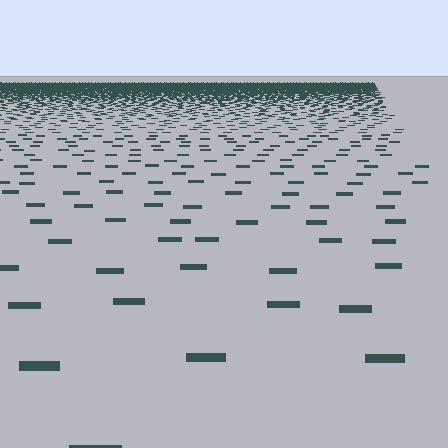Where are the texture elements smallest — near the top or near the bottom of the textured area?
Near the top.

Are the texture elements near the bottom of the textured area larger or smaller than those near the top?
Larger. Near the bottom, elements are closer to the viewer and appear at a bigger on-screen size.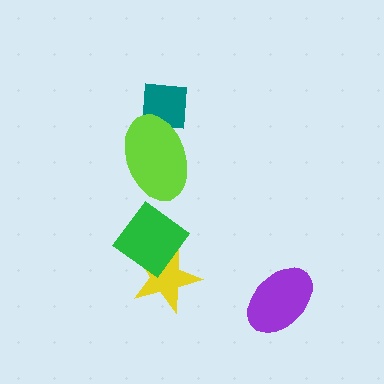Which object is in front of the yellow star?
The green diamond is in front of the yellow star.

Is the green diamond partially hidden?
No, no other shape covers it.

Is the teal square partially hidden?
Yes, it is partially covered by another shape.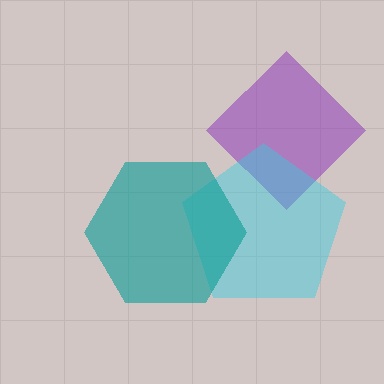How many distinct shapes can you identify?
There are 3 distinct shapes: a purple diamond, a cyan pentagon, a teal hexagon.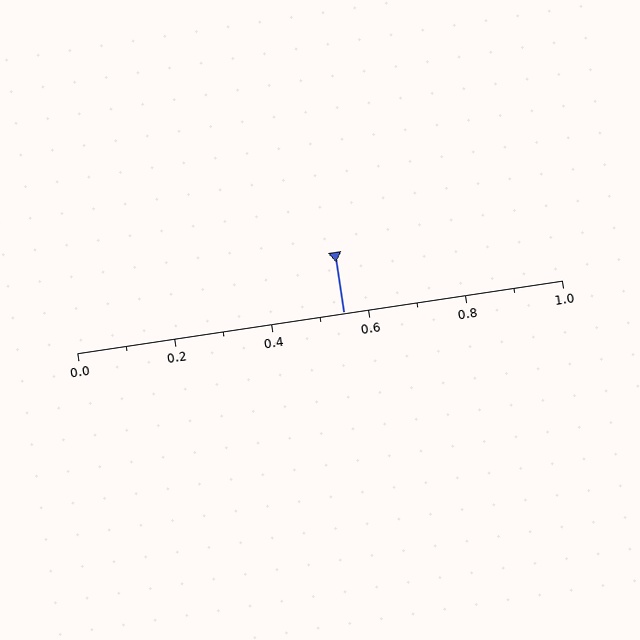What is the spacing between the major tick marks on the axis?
The major ticks are spaced 0.2 apart.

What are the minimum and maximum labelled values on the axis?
The axis runs from 0.0 to 1.0.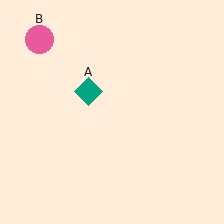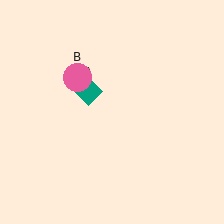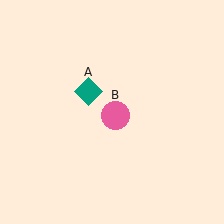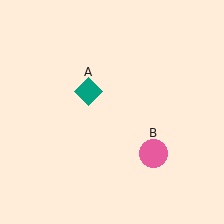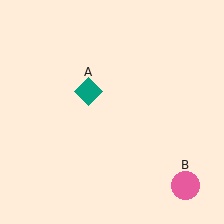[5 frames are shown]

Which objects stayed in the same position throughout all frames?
Teal diamond (object A) remained stationary.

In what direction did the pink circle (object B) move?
The pink circle (object B) moved down and to the right.